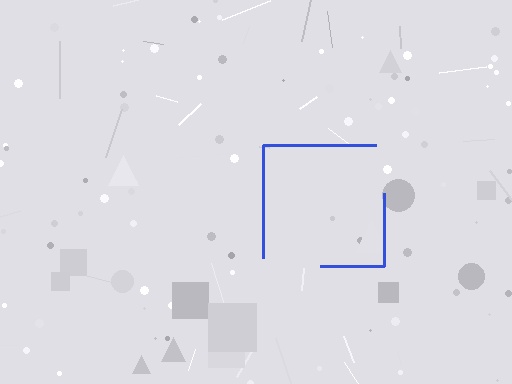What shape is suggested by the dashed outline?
The dashed outline suggests a square.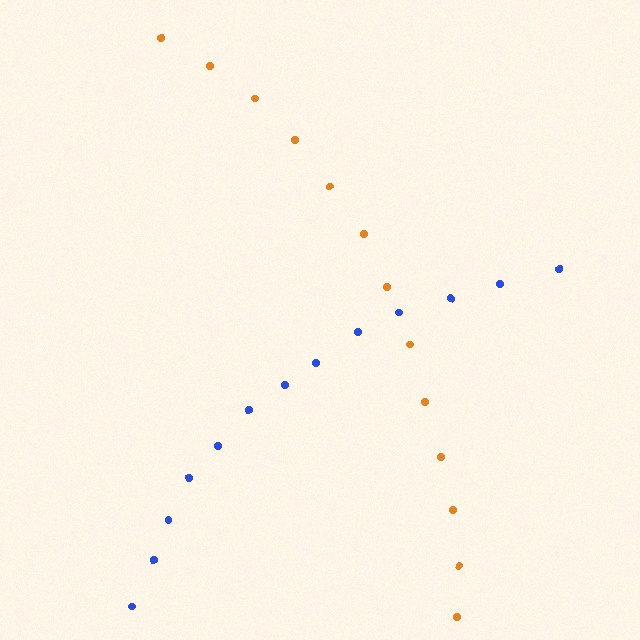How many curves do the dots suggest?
There are 2 distinct paths.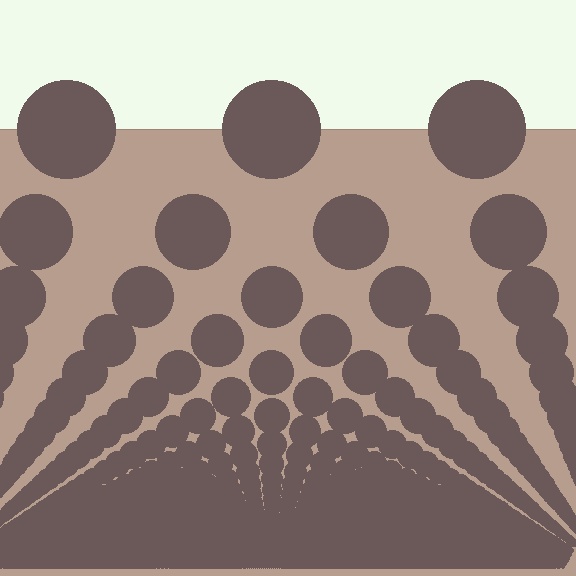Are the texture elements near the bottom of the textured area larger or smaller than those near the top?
Smaller. The gradient is inverted — elements near the bottom are smaller and denser.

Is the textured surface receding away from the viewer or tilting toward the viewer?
The surface appears to tilt toward the viewer. Texture elements get larger and sparser toward the top.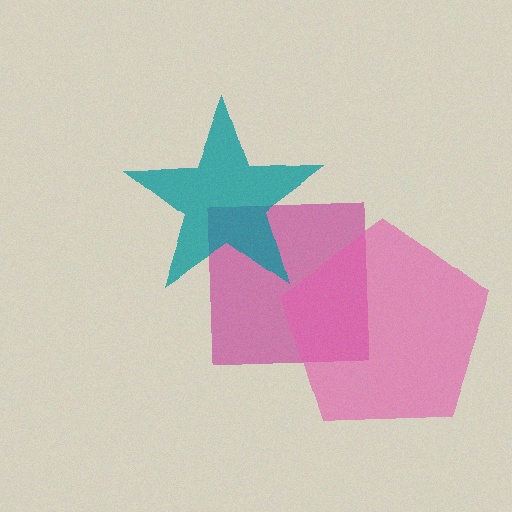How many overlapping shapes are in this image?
There are 3 overlapping shapes in the image.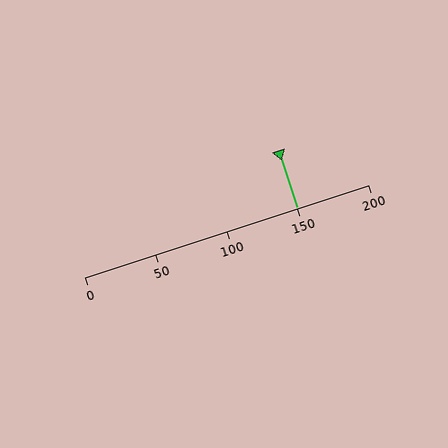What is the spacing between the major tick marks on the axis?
The major ticks are spaced 50 apart.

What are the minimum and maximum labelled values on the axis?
The axis runs from 0 to 200.